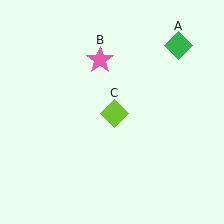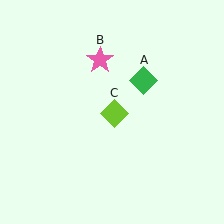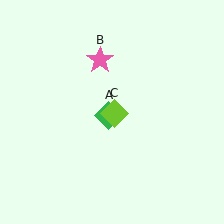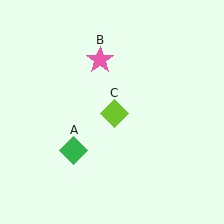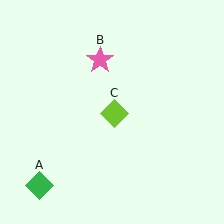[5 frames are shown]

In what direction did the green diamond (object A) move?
The green diamond (object A) moved down and to the left.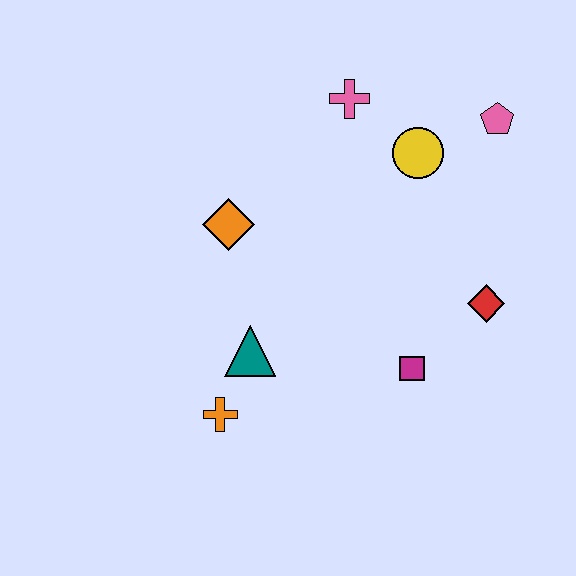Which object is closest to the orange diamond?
The teal triangle is closest to the orange diamond.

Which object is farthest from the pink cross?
The orange cross is farthest from the pink cross.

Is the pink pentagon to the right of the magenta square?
Yes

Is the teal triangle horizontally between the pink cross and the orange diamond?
Yes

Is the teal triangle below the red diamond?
Yes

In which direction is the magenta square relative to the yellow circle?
The magenta square is below the yellow circle.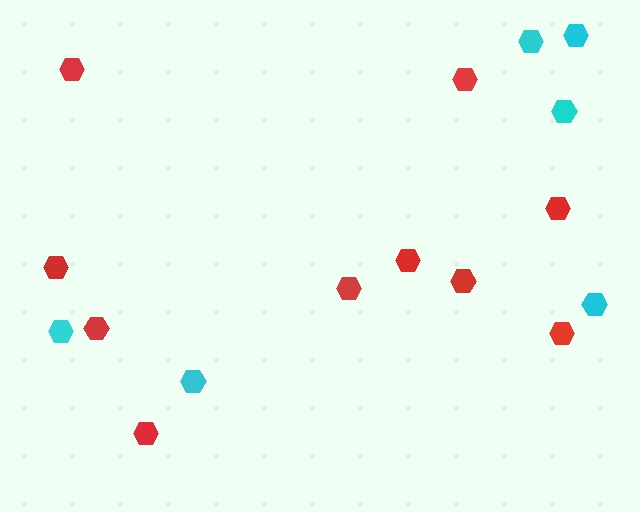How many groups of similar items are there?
There are 2 groups: one group of cyan hexagons (6) and one group of red hexagons (10).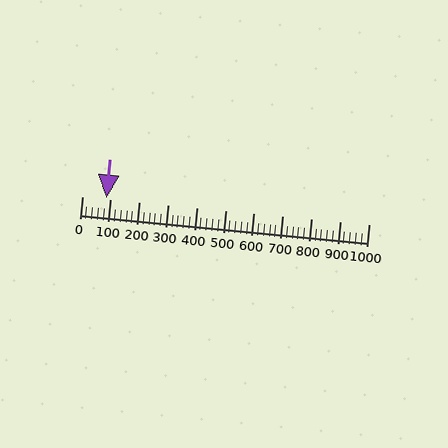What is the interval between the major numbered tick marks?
The major tick marks are spaced 100 units apart.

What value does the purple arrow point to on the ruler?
The purple arrow points to approximately 86.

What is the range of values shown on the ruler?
The ruler shows values from 0 to 1000.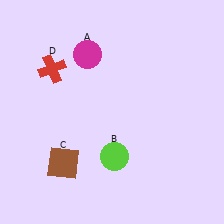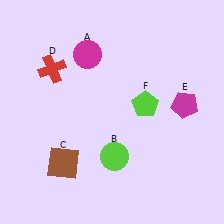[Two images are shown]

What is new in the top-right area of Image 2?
A lime pentagon (F) was added in the top-right area of Image 2.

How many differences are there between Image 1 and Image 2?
There are 2 differences between the two images.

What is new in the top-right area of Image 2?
A magenta pentagon (E) was added in the top-right area of Image 2.